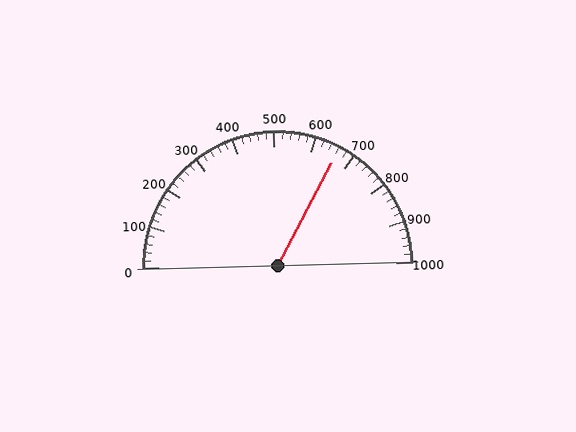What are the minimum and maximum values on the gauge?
The gauge ranges from 0 to 1000.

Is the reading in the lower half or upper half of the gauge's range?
The reading is in the upper half of the range (0 to 1000).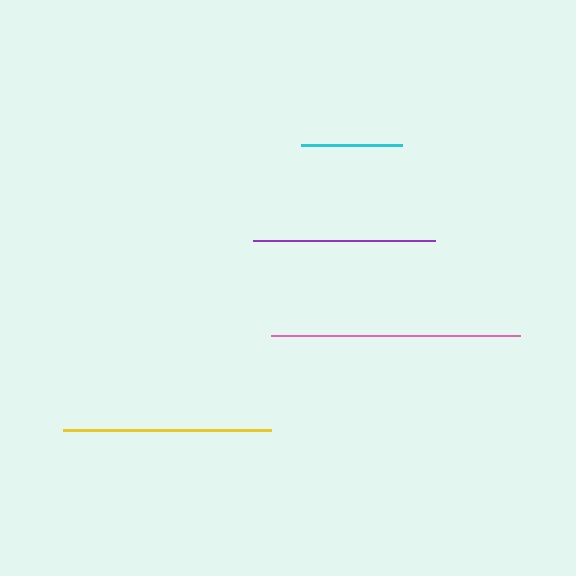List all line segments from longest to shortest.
From longest to shortest: pink, yellow, purple, cyan.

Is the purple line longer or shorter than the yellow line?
The yellow line is longer than the purple line.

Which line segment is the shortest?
The cyan line is the shortest at approximately 101 pixels.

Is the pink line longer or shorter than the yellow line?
The pink line is longer than the yellow line.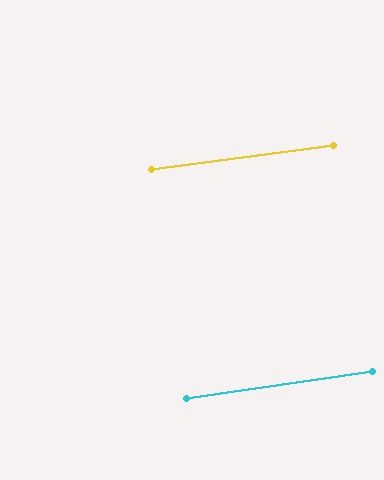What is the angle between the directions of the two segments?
Approximately 1 degree.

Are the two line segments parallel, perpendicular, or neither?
Parallel — their directions differ by only 0.7°.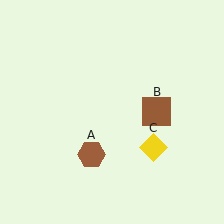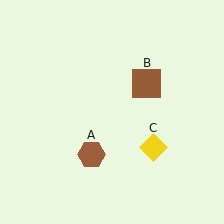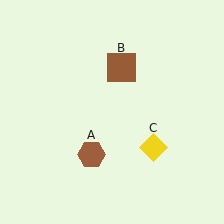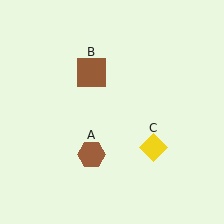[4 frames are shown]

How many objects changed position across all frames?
1 object changed position: brown square (object B).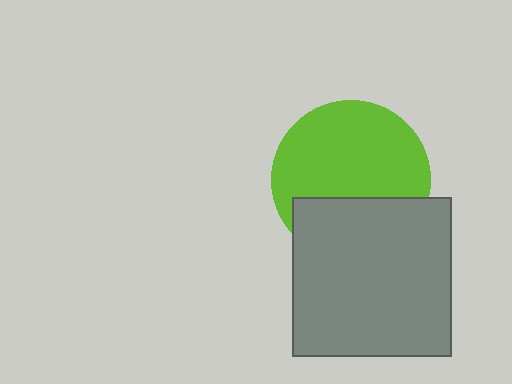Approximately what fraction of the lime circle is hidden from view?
Roughly 34% of the lime circle is hidden behind the gray square.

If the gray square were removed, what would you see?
You would see the complete lime circle.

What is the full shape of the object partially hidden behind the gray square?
The partially hidden object is a lime circle.